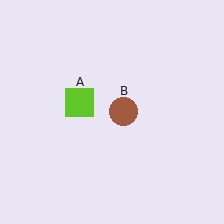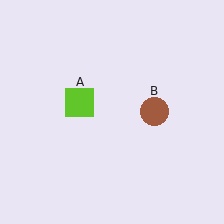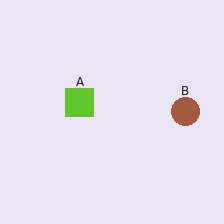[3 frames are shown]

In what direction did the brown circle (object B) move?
The brown circle (object B) moved right.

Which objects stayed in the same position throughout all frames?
Lime square (object A) remained stationary.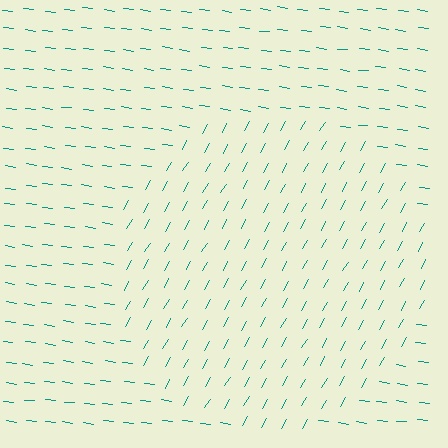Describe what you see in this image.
The image is filled with small teal line segments. A circle region in the image has lines oriented differently from the surrounding lines, creating a visible texture boundary.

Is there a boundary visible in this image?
Yes, there is a texture boundary formed by a change in line orientation.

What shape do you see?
I see a circle.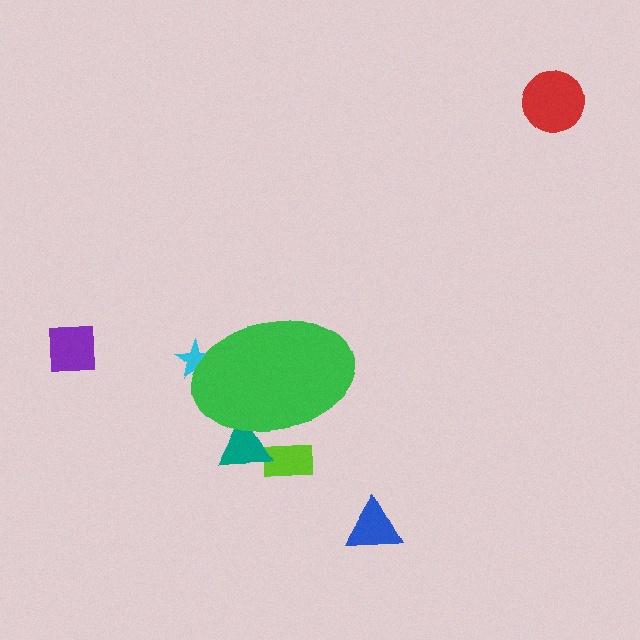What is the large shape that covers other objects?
A green ellipse.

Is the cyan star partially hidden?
Yes, the cyan star is partially hidden behind the green ellipse.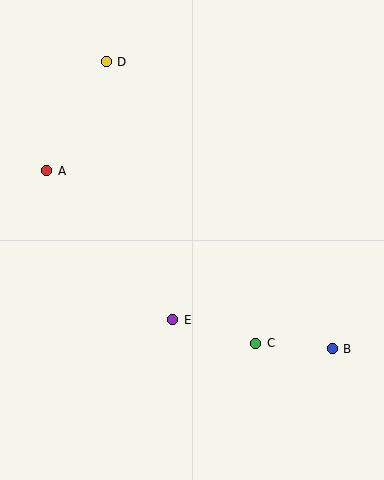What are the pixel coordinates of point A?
Point A is at (47, 171).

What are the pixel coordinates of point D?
Point D is at (106, 62).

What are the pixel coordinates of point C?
Point C is at (256, 343).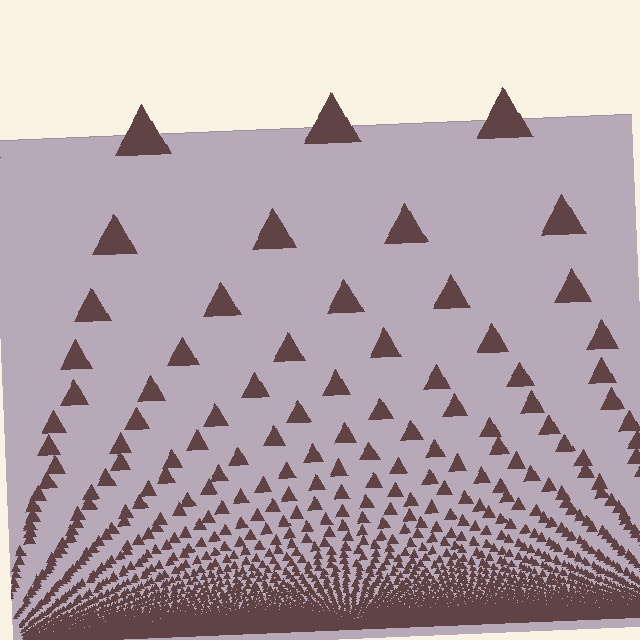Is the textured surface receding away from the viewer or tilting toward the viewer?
The surface appears to tilt toward the viewer. Texture elements get larger and sparser toward the top.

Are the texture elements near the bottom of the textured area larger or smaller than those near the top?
Smaller. The gradient is inverted — elements near the bottom are smaller and denser.